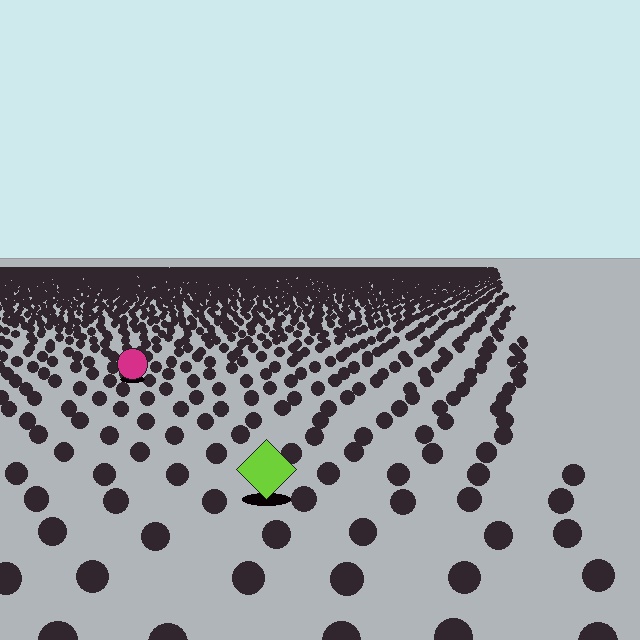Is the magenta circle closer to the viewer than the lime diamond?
No. The lime diamond is closer — you can tell from the texture gradient: the ground texture is coarser near it.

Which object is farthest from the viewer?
The magenta circle is farthest from the viewer. It appears smaller and the ground texture around it is denser.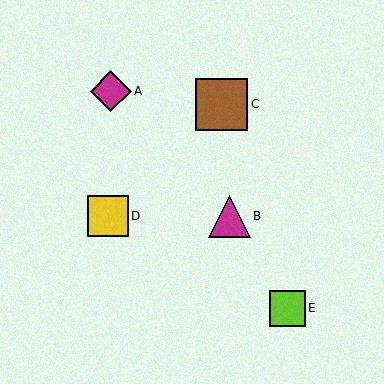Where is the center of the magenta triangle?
The center of the magenta triangle is at (229, 216).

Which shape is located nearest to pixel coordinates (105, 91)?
The magenta diamond (labeled A) at (111, 91) is nearest to that location.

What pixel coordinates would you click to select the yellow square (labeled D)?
Click at (108, 216) to select the yellow square D.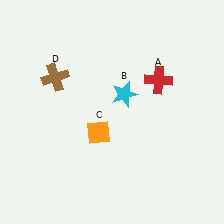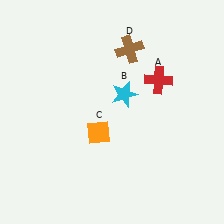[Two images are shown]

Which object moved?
The brown cross (D) moved right.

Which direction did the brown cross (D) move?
The brown cross (D) moved right.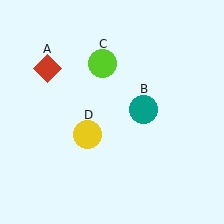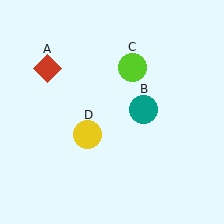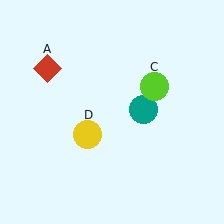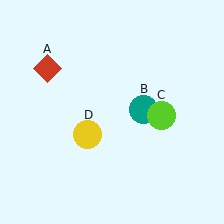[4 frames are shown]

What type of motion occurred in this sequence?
The lime circle (object C) rotated clockwise around the center of the scene.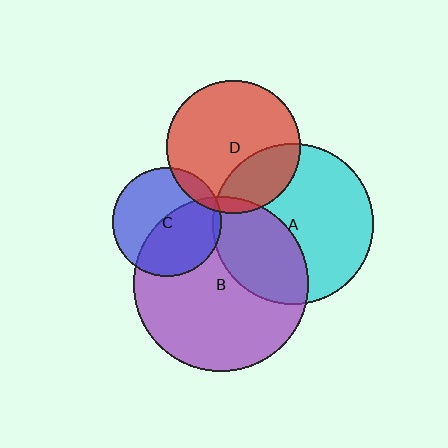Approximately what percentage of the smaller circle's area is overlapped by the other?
Approximately 5%.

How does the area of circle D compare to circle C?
Approximately 1.5 times.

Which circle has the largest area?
Circle B (purple).